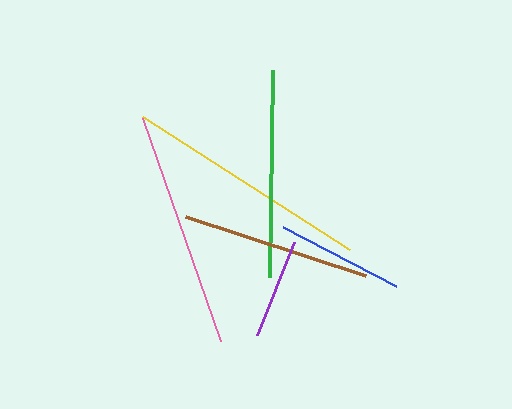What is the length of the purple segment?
The purple segment is approximately 100 pixels long.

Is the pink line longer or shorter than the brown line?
The pink line is longer than the brown line.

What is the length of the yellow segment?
The yellow segment is approximately 246 pixels long.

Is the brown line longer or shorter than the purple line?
The brown line is longer than the purple line.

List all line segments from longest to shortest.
From longest to shortest: yellow, pink, green, brown, blue, purple.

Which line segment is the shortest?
The purple line is the shortest at approximately 100 pixels.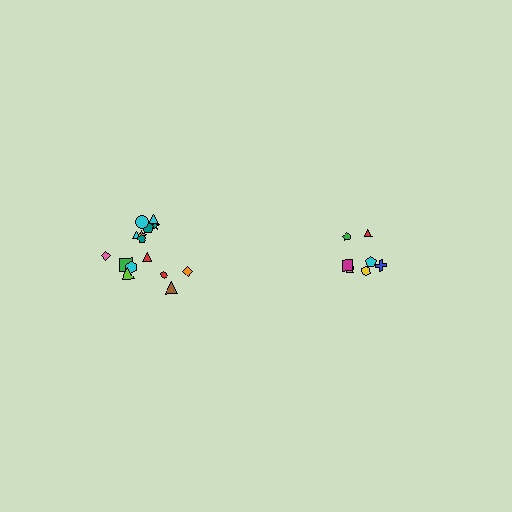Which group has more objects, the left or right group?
The left group.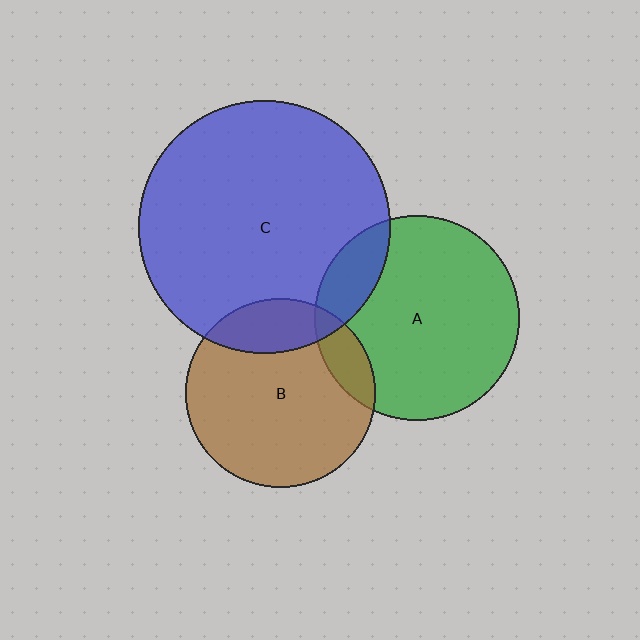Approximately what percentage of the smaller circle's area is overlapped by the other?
Approximately 10%.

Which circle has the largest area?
Circle C (blue).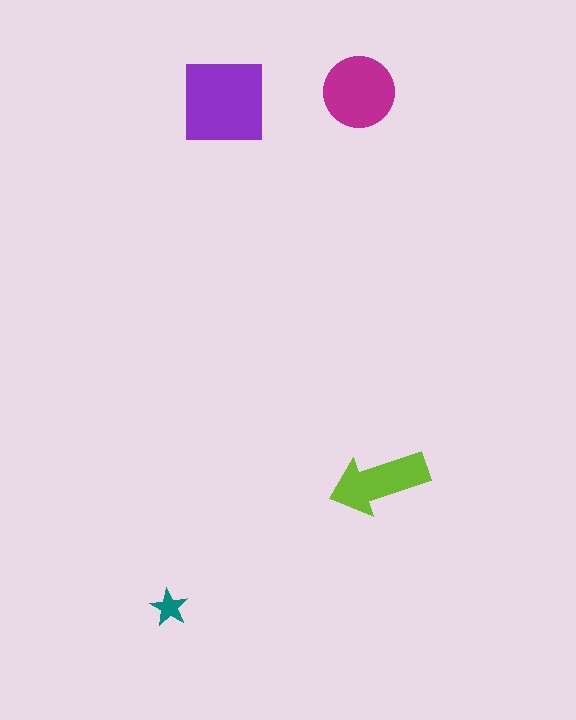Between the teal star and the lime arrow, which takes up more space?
The lime arrow.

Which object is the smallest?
The teal star.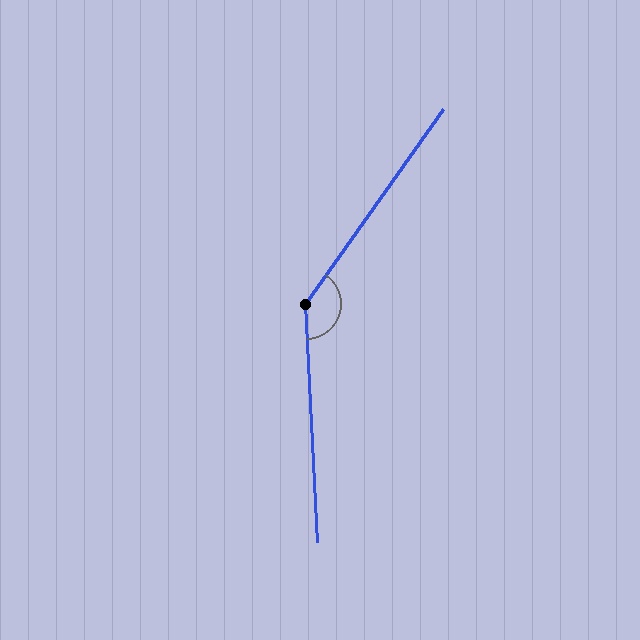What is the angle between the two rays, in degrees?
Approximately 142 degrees.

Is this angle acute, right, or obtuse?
It is obtuse.